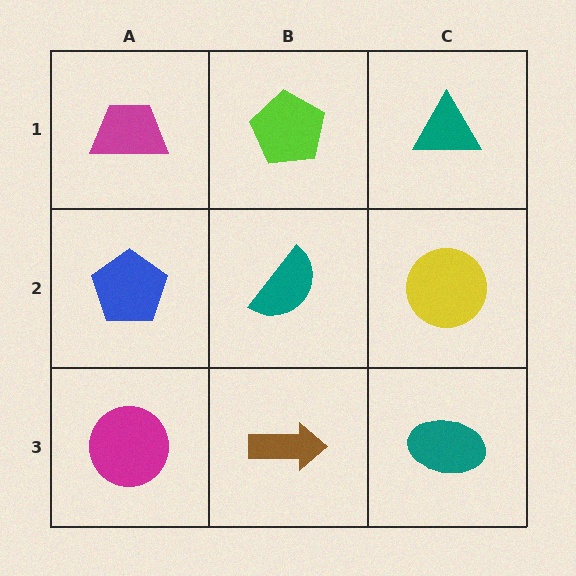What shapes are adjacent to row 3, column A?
A blue pentagon (row 2, column A), a brown arrow (row 3, column B).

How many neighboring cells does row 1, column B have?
3.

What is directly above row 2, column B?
A lime pentagon.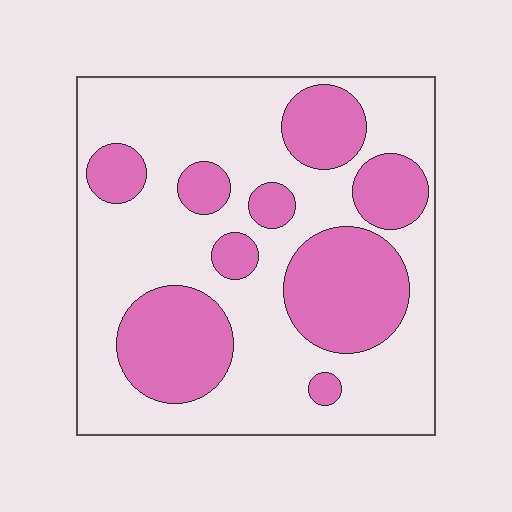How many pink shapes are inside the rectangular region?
9.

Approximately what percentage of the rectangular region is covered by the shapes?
Approximately 35%.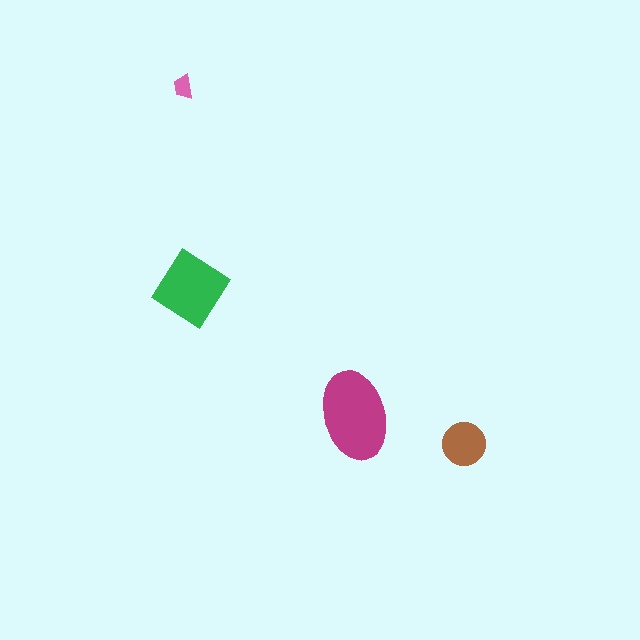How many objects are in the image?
There are 4 objects in the image.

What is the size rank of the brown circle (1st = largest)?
3rd.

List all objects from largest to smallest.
The magenta ellipse, the green diamond, the brown circle, the pink trapezoid.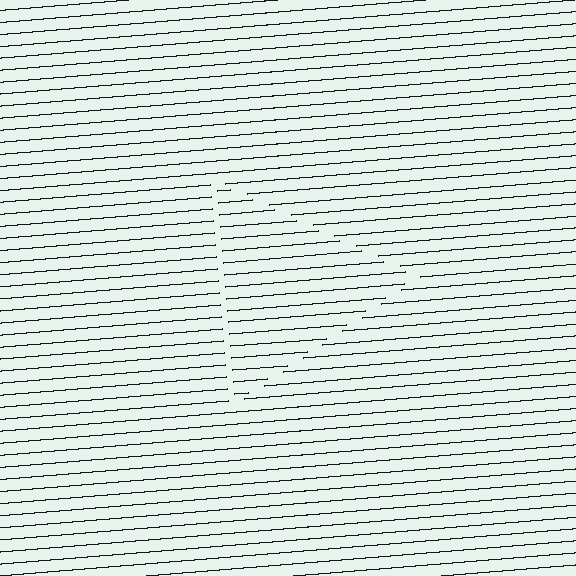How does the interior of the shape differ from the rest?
The interior of the shape contains the same grating, shifted by half a period — the contour is defined by the phase discontinuity where line-ends from the inner and outer gratings abut.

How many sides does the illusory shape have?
3 sides — the line-ends trace a triangle.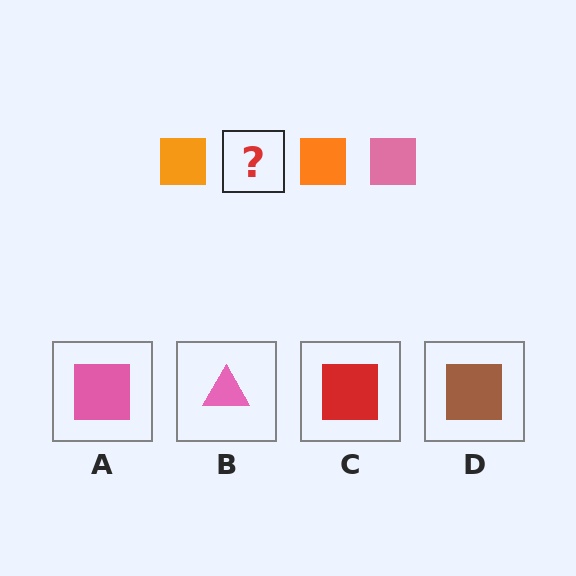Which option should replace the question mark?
Option A.